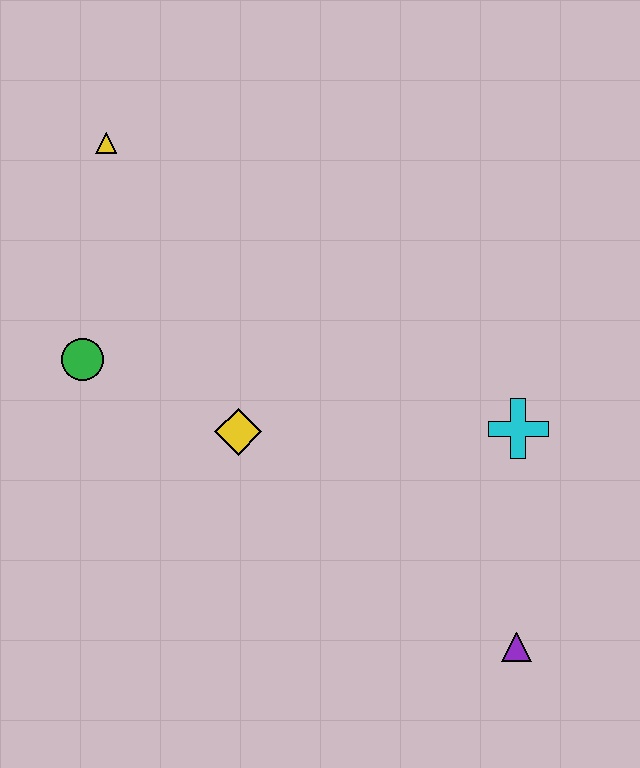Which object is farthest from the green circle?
The purple triangle is farthest from the green circle.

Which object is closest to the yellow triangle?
The green circle is closest to the yellow triangle.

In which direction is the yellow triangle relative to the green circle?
The yellow triangle is above the green circle.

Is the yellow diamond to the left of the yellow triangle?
No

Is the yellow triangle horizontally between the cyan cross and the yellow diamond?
No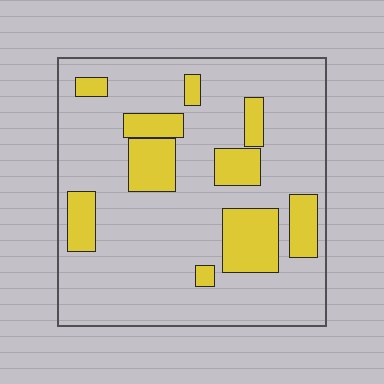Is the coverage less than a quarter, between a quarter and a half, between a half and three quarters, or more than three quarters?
Less than a quarter.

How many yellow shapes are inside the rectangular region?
10.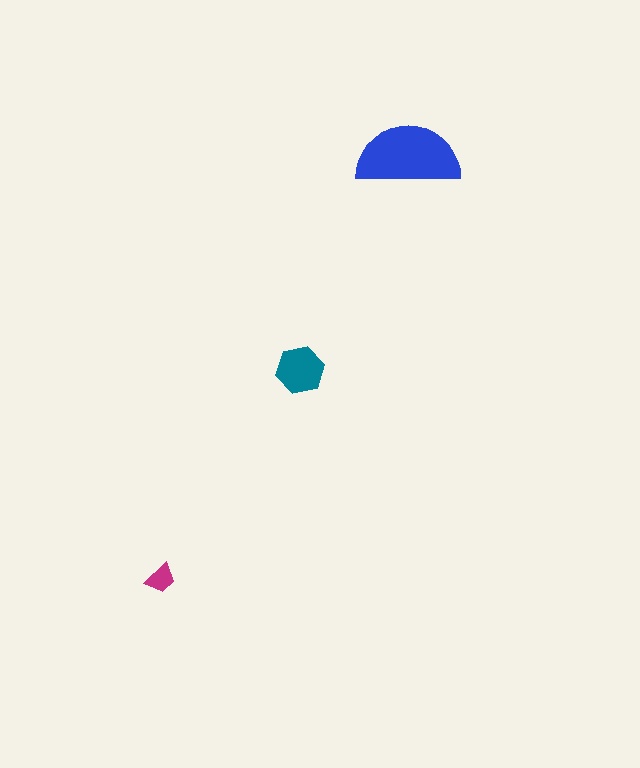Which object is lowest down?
The magenta trapezoid is bottommost.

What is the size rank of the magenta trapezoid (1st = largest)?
3rd.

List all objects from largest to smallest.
The blue semicircle, the teal hexagon, the magenta trapezoid.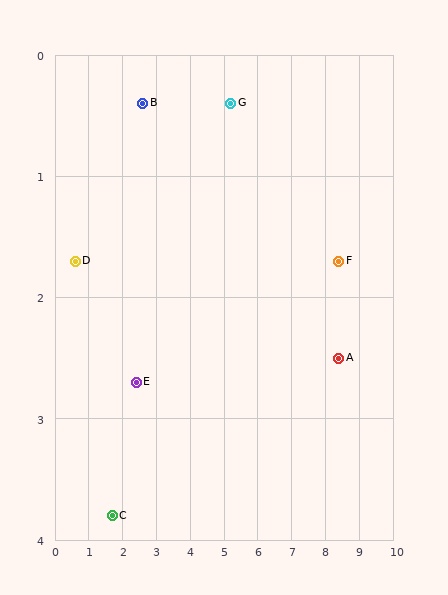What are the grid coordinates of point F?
Point F is at approximately (8.4, 1.7).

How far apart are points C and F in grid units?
Points C and F are about 7.0 grid units apart.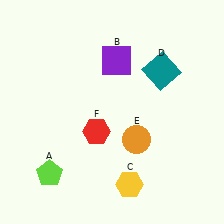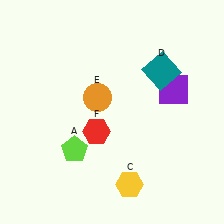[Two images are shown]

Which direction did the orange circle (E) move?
The orange circle (E) moved up.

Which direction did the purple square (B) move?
The purple square (B) moved right.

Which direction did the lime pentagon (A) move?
The lime pentagon (A) moved right.